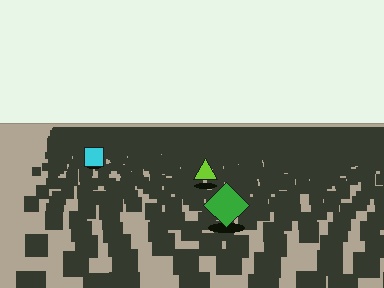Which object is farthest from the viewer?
The cyan square is farthest from the viewer. It appears smaller and the ground texture around it is denser.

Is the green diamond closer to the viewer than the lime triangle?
Yes. The green diamond is closer — you can tell from the texture gradient: the ground texture is coarser near it.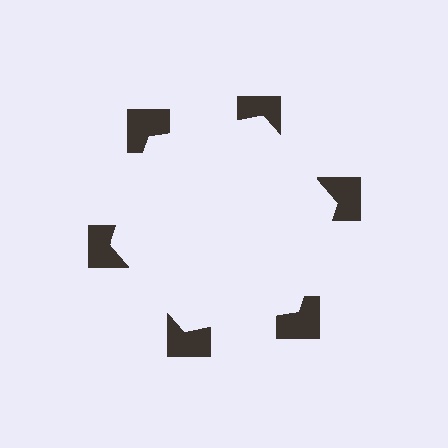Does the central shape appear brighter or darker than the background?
It typically appears slightly brighter than the background, even though no actual brightness change is drawn.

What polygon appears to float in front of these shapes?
An illusory hexagon — its edges are inferred from the aligned wedge cuts in the notched squares, not physically drawn.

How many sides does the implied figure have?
6 sides.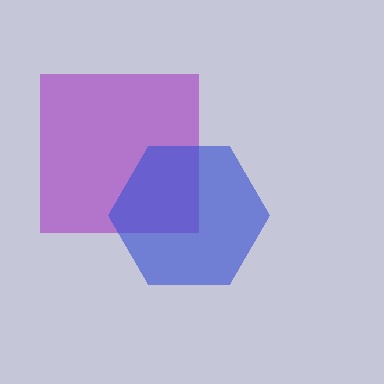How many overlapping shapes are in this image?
There are 2 overlapping shapes in the image.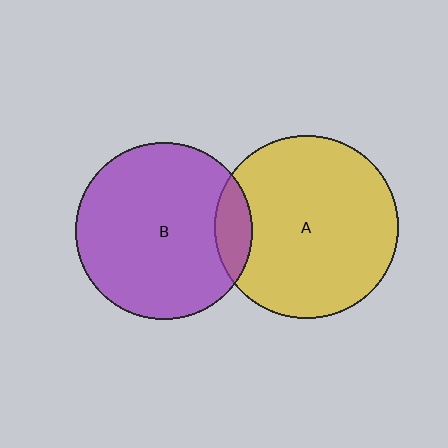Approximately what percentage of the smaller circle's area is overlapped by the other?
Approximately 10%.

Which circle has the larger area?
Circle A (yellow).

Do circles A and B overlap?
Yes.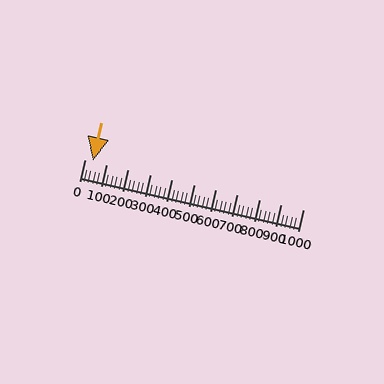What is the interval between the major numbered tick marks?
The major tick marks are spaced 100 units apart.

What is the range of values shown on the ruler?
The ruler shows values from 0 to 1000.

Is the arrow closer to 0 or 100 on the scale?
The arrow is closer to 0.